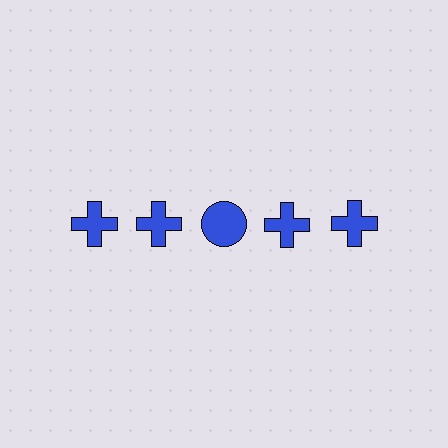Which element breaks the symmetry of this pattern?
The blue circle in the top row, center column breaks the symmetry. All other shapes are blue crosses.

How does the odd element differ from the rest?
It has a different shape: circle instead of cross.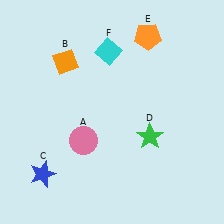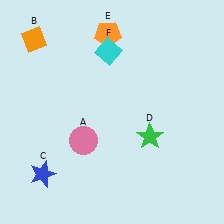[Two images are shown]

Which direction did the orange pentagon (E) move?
The orange pentagon (E) moved left.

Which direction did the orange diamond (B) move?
The orange diamond (B) moved left.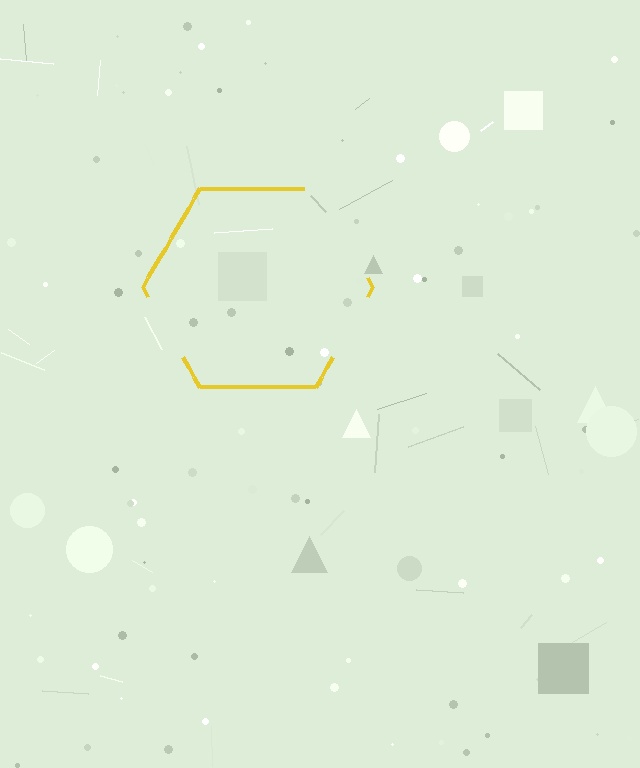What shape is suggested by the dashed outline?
The dashed outline suggests a hexagon.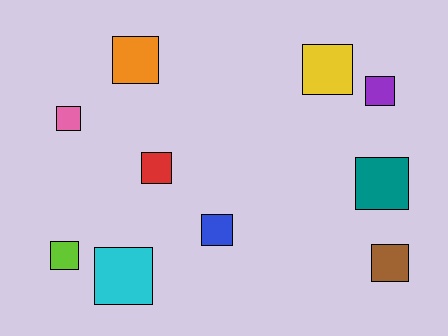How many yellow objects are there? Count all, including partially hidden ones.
There is 1 yellow object.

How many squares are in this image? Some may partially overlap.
There are 10 squares.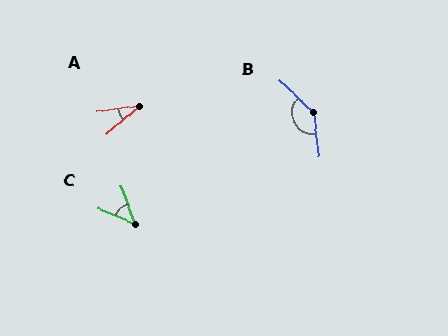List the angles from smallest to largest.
A (33°), C (47°), B (140°).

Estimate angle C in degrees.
Approximately 47 degrees.